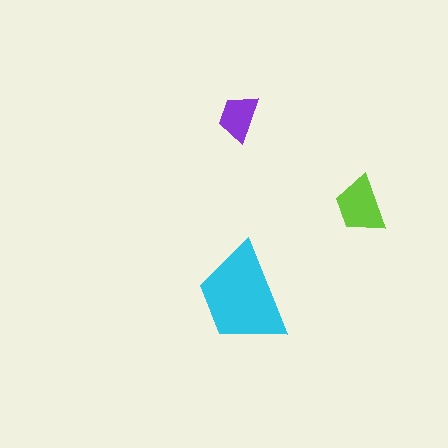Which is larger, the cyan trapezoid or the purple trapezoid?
The cyan one.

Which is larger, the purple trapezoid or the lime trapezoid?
The lime one.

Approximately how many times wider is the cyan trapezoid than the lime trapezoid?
About 1.5 times wider.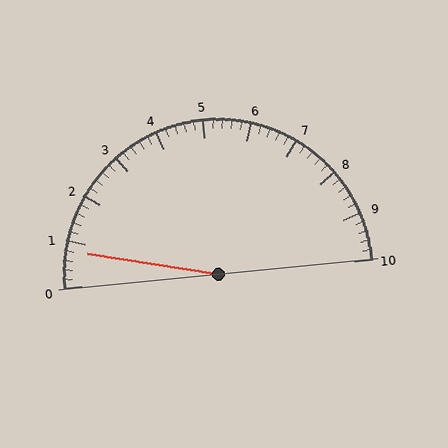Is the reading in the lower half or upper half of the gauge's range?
The reading is in the lower half of the range (0 to 10).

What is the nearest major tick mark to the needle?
The nearest major tick mark is 1.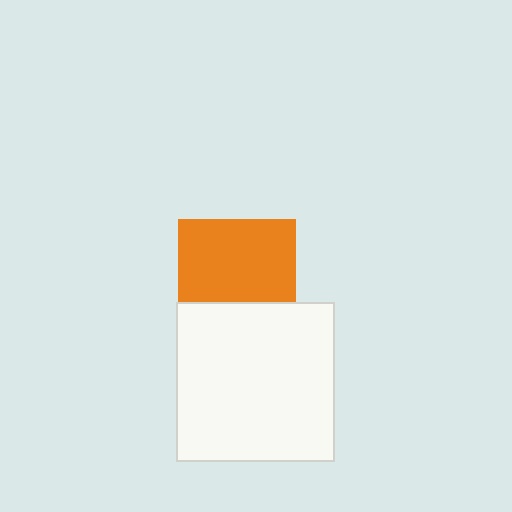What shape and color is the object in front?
The object in front is a white square.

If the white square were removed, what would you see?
You would see the complete orange square.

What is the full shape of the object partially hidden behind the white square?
The partially hidden object is an orange square.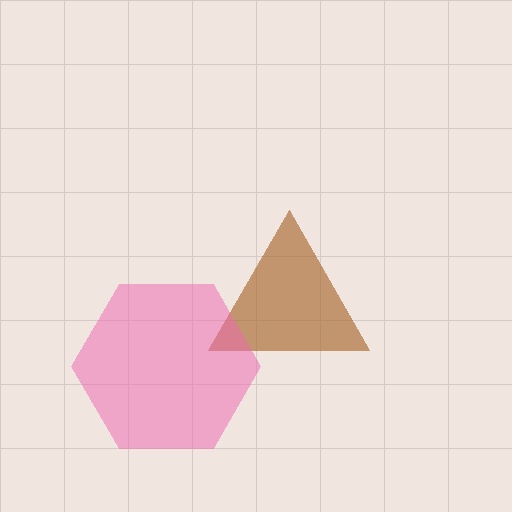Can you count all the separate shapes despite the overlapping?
Yes, there are 2 separate shapes.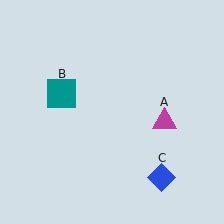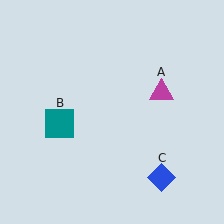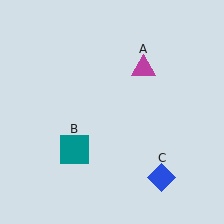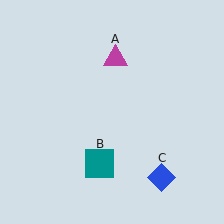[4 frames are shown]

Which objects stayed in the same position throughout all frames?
Blue diamond (object C) remained stationary.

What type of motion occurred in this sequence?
The magenta triangle (object A), teal square (object B) rotated counterclockwise around the center of the scene.